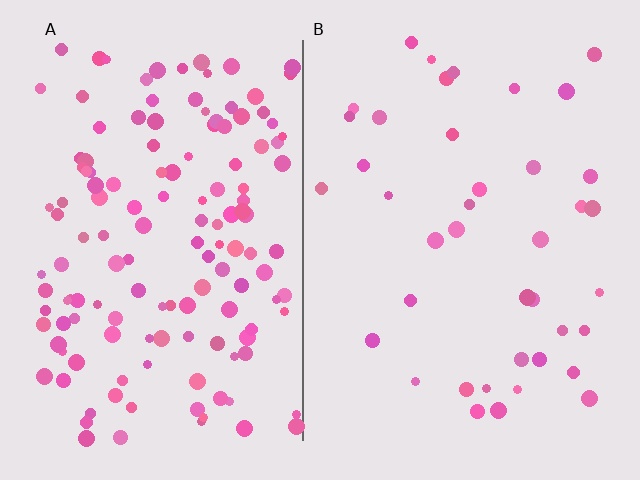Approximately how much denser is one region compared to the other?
Approximately 3.5× — region A over region B.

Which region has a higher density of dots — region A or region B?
A (the left).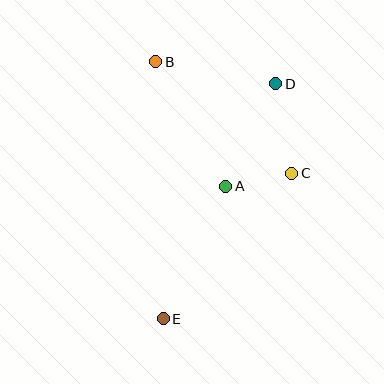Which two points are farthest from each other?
Points D and E are farthest from each other.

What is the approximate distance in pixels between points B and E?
The distance between B and E is approximately 257 pixels.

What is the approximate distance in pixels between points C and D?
The distance between C and D is approximately 91 pixels.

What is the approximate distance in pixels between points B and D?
The distance between B and D is approximately 122 pixels.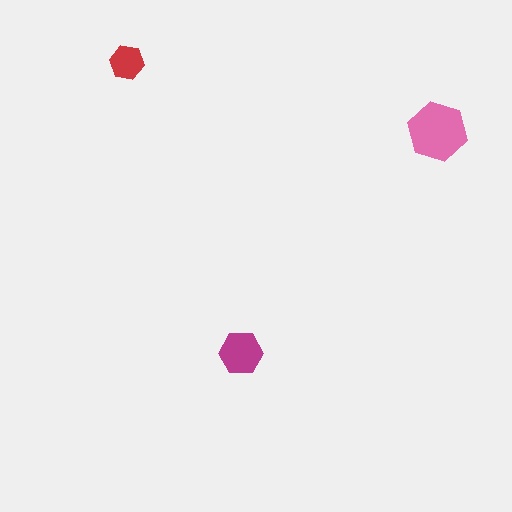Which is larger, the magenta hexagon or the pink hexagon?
The pink one.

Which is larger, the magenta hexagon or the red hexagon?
The magenta one.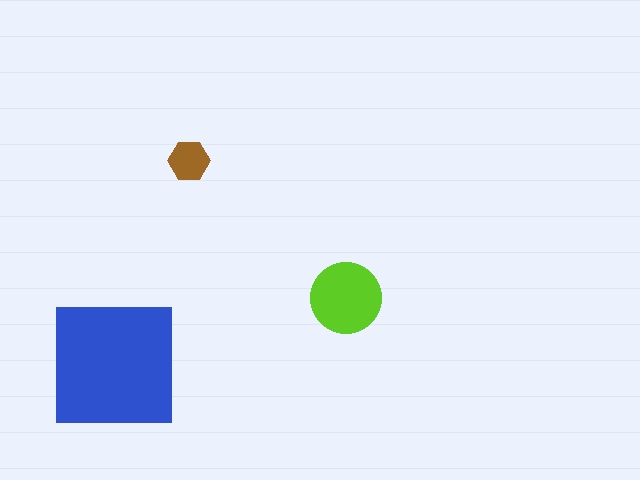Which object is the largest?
The blue square.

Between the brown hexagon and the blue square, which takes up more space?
The blue square.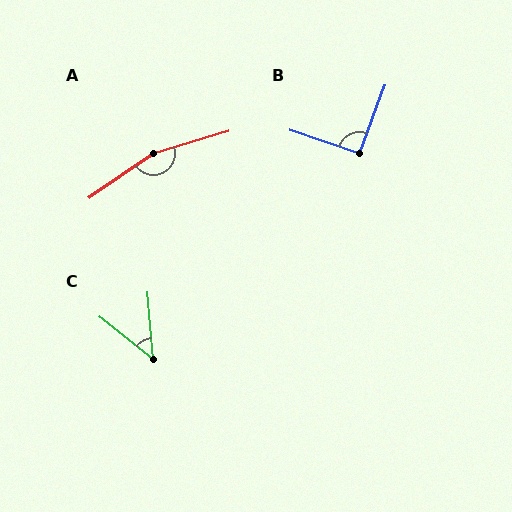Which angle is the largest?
A, at approximately 162 degrees.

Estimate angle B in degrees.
Approximately 92 degrees.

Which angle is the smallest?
C, at approximately 47 degrees.